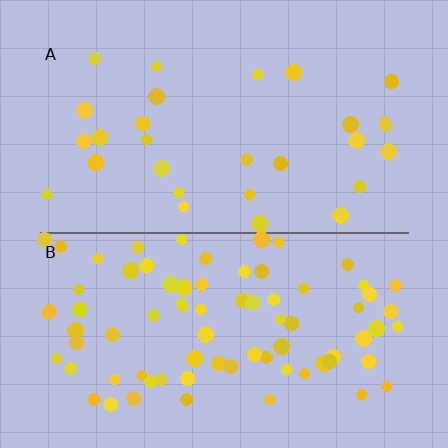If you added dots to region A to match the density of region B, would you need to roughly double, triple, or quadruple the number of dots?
Approximately triple.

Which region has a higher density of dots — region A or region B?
B (the bottom).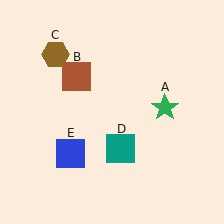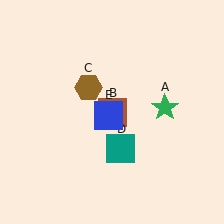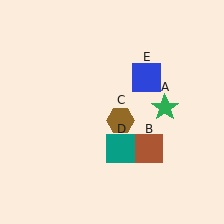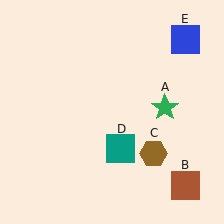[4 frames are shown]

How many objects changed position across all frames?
3 objects changed position: brown square (object B), brown hexagon (object C), blue square (object E).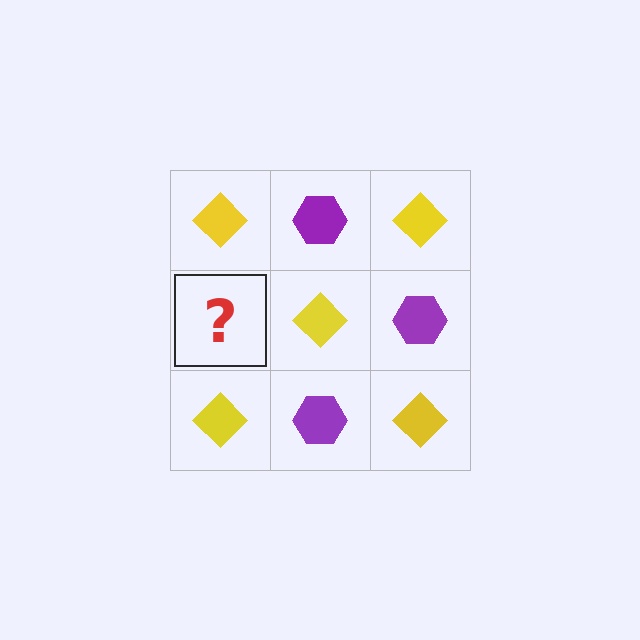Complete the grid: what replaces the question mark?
The question mark should be replaced with a purple hexagon.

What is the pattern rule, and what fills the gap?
The rule is that it alternates yellow diamond and purple hexagon in a checkerboard pattern. The gap should be filled with a purple hexagon.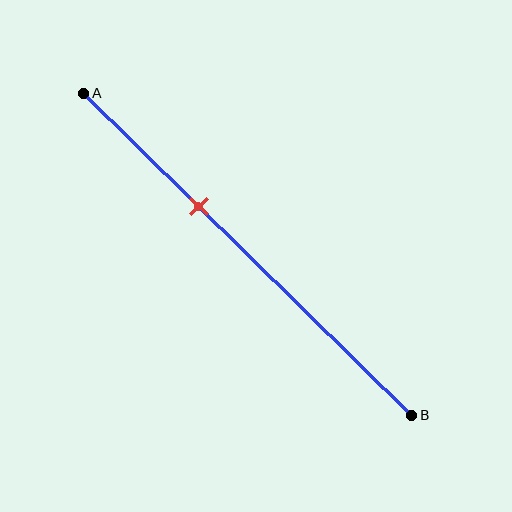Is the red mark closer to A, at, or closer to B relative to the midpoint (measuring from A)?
The red mark is closer to point A than the midpoint of segment AB.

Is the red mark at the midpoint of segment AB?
No, the mark is at about 35% from A, not at the 50% midpoint.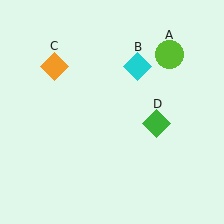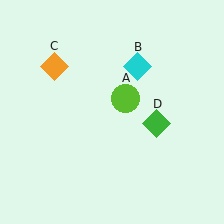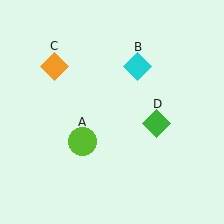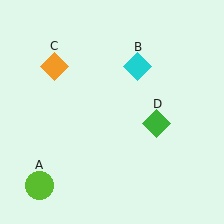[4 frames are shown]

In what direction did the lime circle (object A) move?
The lime circle (object A) moved down and to the left.